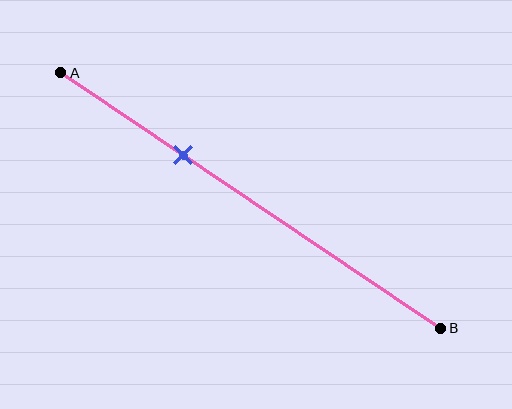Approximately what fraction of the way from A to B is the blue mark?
The blue mark is approximately 30% of the way from A to B.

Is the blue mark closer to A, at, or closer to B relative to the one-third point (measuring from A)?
The blue mark is approximately at the one-third point of segment AB.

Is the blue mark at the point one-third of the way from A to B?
Yes, the mark is approximately at the one-third point.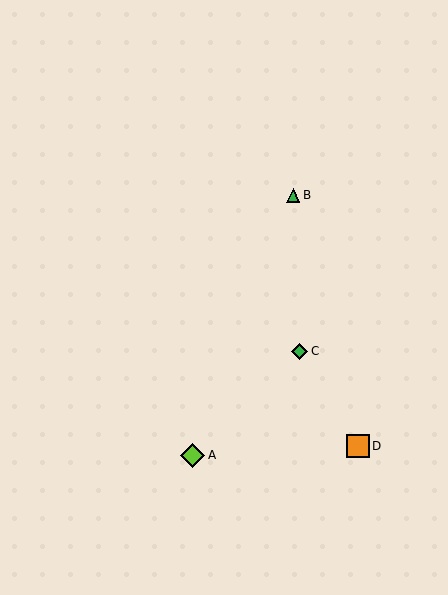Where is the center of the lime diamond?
The center of the lime diamond is at (193, 455).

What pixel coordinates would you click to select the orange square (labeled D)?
Click at (358, 446) to select the orange square D.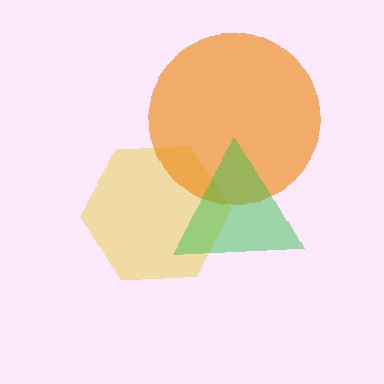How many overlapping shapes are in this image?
There are 3 overlapping shapes in the image.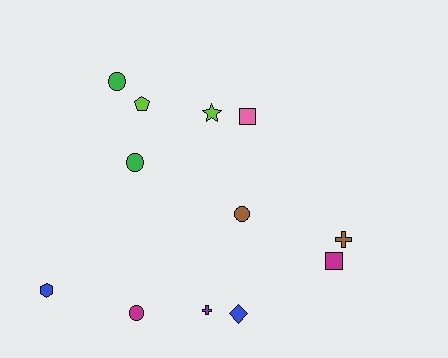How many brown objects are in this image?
There are 2 brown objects.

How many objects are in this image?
There are 12 objects.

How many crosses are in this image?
There are 2 crosses.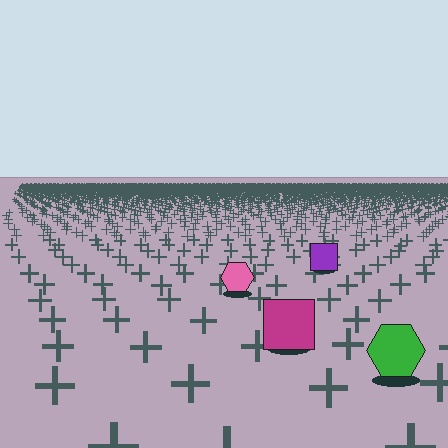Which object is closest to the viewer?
The green hexagon is closest. The texture marks near it are larger and more spread out.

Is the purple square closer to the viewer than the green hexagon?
No. The green hexagon is closer — you can tell from the texture gradient: the ground texture is coarser near it.